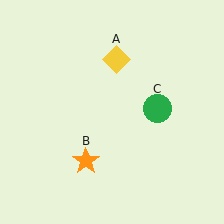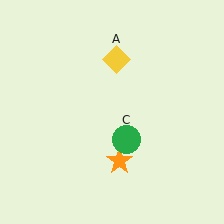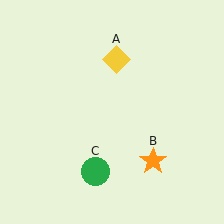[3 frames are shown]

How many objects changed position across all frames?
2 objects changed position: orange star (object B), green circle (object C).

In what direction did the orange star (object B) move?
The orange star (object B) moved right.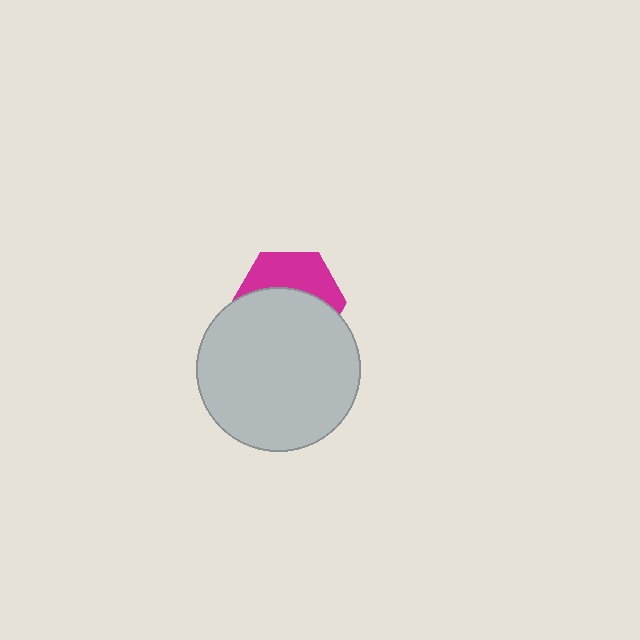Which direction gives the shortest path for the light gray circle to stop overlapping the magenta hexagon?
Moving down gives the shortest separation.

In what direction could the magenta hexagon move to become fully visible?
The magenta hexagon could move up. That would shift it out from behind the light gray circle entirely.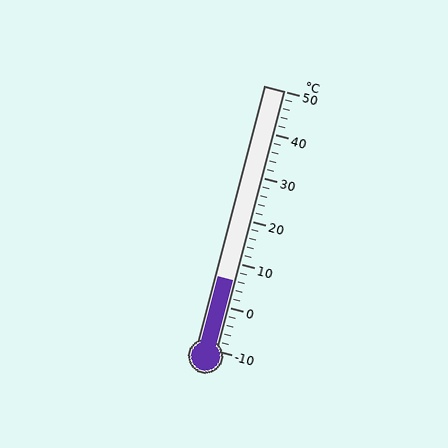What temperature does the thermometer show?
The thermometer shows approximately 6°C.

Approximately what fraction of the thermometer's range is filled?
The thermometer is filled to approximately 25% of its range.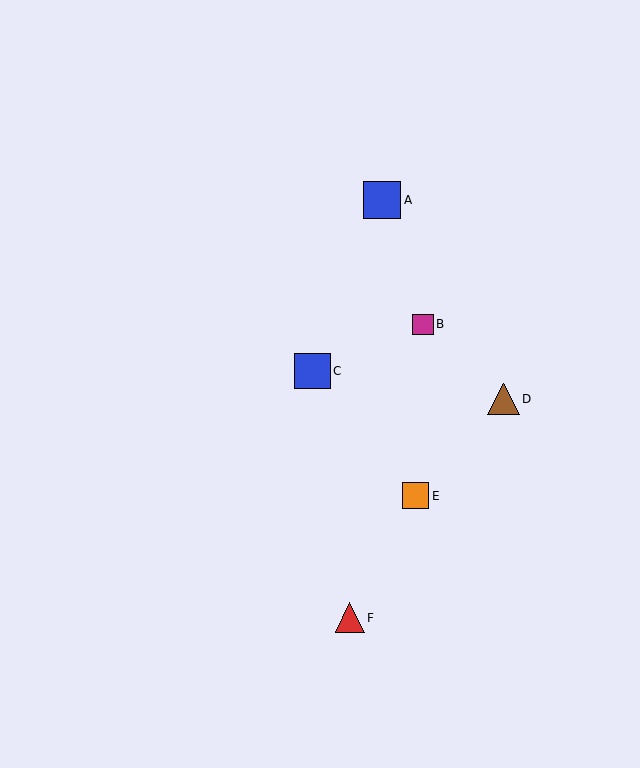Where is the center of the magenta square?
The center of the magenta square is at (423, 324).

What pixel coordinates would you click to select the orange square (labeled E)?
Click at (416, 496) to select the orange square E.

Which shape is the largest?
The blue square (labeled A) is the largest.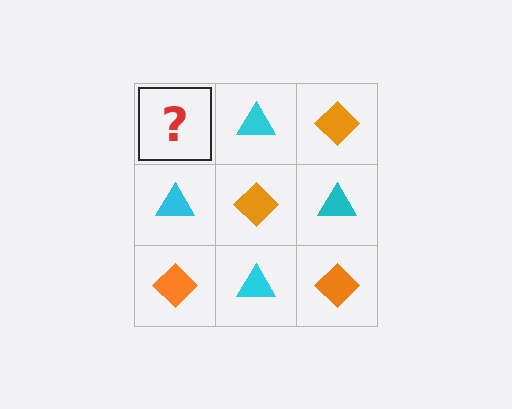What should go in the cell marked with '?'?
The missing cell should contain an orange diamond.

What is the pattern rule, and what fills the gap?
The rule is that it alternates orange diamond and cyan triangle in a checkerboard pattern. The gap should be filled with an orange diamond.